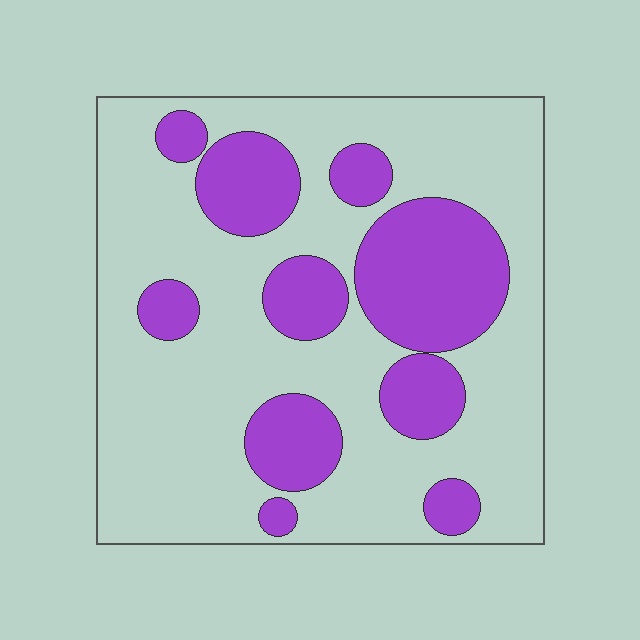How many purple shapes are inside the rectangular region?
10.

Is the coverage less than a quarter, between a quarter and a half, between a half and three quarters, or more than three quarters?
Between a quarter and a half.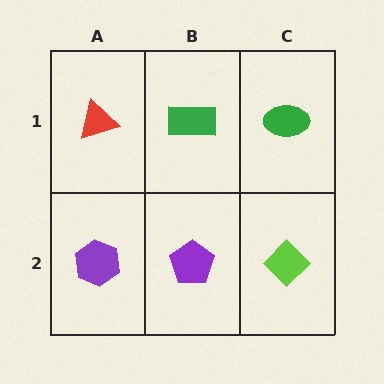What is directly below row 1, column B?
A purple pentagon.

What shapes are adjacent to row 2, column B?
A green rectangle (row 1, column B), a purple hexagon (row 2, column A), a lime diamond (row 2, column C).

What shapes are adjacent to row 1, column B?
A purple pentagon (row 2, column B), a red triangle (row 1, column A), a green ellipse (row 1, column C).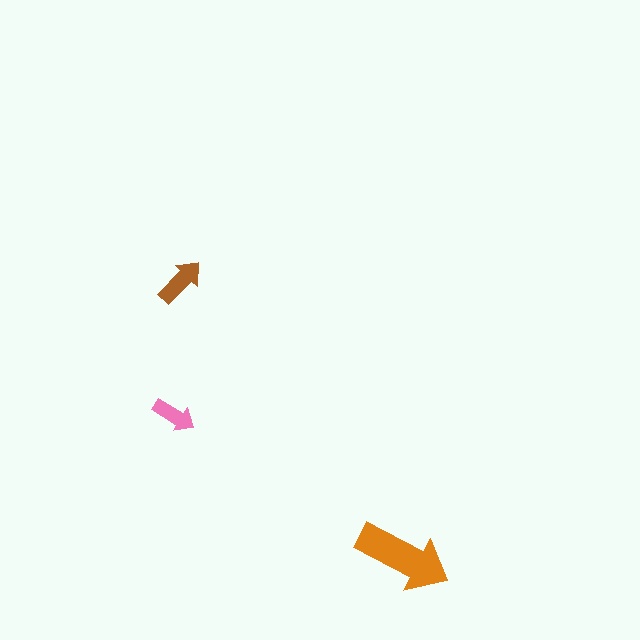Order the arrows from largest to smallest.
the orange one, the brown one, the pink one.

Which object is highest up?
The brown arrow is topmost.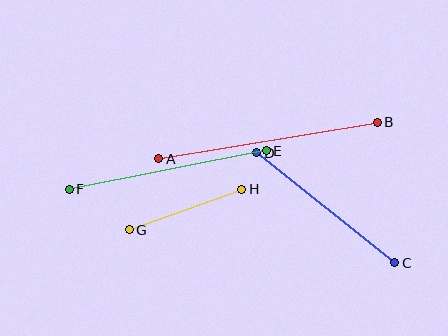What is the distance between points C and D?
The distance is approximately 176 pixels.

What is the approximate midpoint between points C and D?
The midpoint is at approximately (326, 208) pixels.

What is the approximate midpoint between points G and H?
The midpoint is at approximately (185, 209) pixels.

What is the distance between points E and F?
The distance is approximately 201 pixels.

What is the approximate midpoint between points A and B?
The midpoint is at approximately (268, 140) pixels.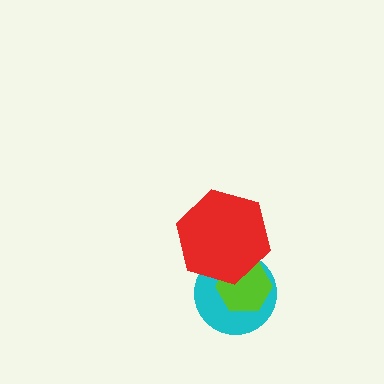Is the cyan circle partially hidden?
Yes, it is partially covered by another shape.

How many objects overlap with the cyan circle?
2 objects overlap with the cyan circle.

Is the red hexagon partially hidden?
No, no other shape covers it.